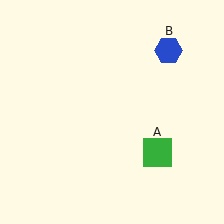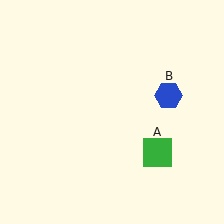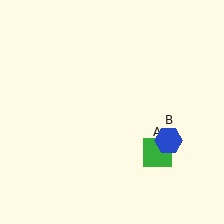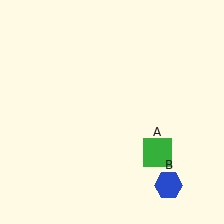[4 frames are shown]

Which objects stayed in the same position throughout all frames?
Green square (object A) remained stationary.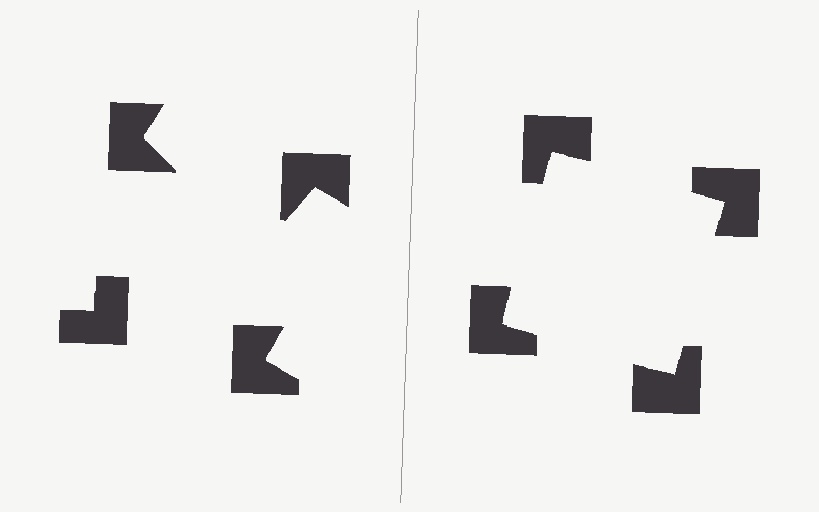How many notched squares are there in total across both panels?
8 — 4 on each side.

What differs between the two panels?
The notched squares are positioned identically on both sides; only the wedge orientations differ. On the right they align to a square; on the left they are misaligned.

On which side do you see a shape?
An illusory square appears on the right side. On the left side the wedge cuts are rotated, so no coherent shape forms.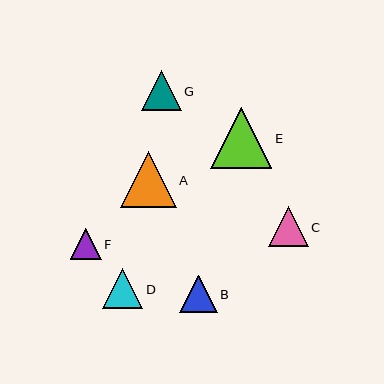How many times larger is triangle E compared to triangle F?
Triangle E is approximately 2.0 times the size of triangle F.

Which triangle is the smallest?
Triangle F is the smallest with a size of approximately 31 pixels.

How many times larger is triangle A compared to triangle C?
Triangle A is approximately 1.4 times the size of triangle C.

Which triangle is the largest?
Triangle E is the largest with a size of approximately 61 pixels.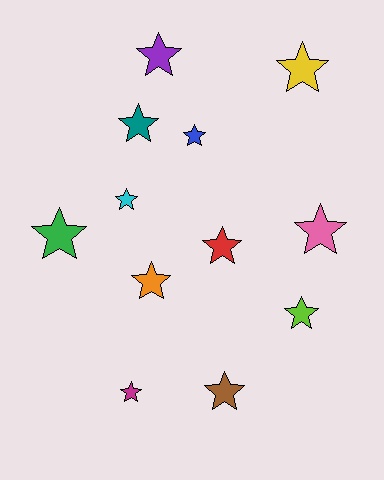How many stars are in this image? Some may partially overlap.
There are 12 stars.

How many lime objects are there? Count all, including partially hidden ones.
There is 1 lime object.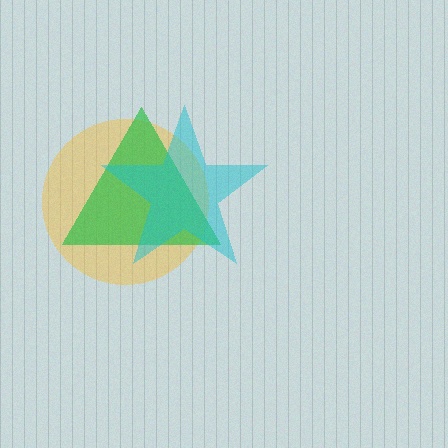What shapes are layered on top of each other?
The layered shapes are: a yellow circle, a green triangle, a cyan star.